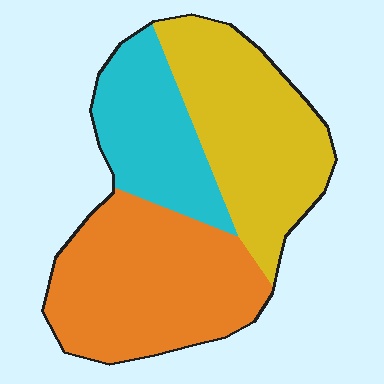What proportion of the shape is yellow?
Yellow takes up between a third and a half of the shape.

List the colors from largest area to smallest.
From largest to smallest: orange, yellow, cyan.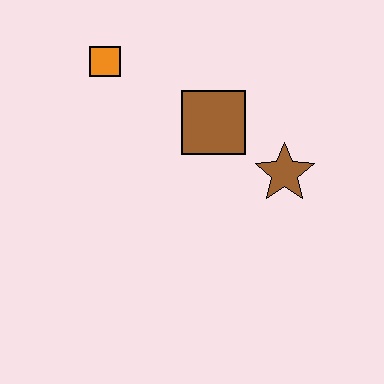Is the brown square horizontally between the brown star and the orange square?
Yes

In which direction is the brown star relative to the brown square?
The brown star is to the right of the brown square.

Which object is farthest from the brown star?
The orange square is farthest from the brown star.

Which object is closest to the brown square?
The brown star is closest to the brown square.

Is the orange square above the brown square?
Yes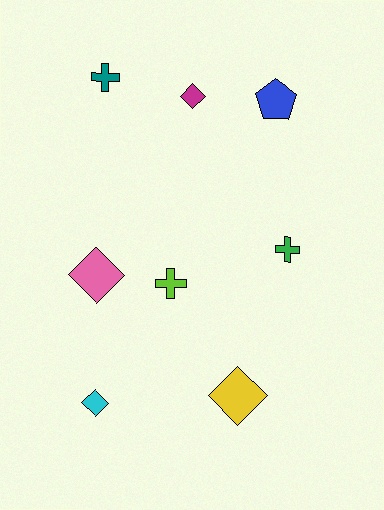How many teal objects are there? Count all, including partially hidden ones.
There is 1 teal object.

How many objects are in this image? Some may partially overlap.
There are 8 objects.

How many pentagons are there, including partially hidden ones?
There is 1 pentagon.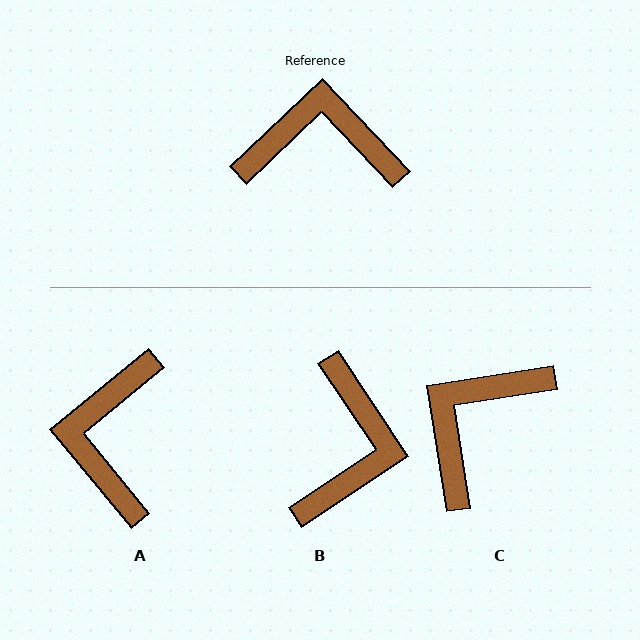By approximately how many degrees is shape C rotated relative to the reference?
Approximately 55 degrees counter-clockwise.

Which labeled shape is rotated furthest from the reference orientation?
B, about 100 degrees away.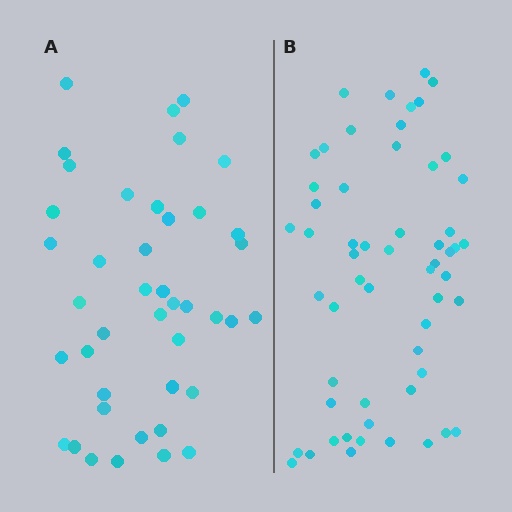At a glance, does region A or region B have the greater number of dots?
Region B (the right region) has more dots.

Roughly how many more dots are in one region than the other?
Region B has approximately 15 more dots than region A.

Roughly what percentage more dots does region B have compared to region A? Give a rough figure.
About 35% more.